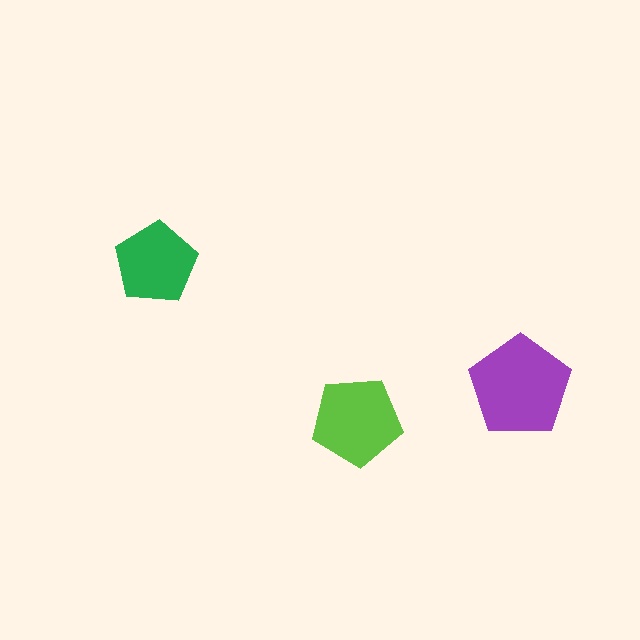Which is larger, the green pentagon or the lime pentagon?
The lime one.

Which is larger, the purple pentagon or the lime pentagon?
The purple one.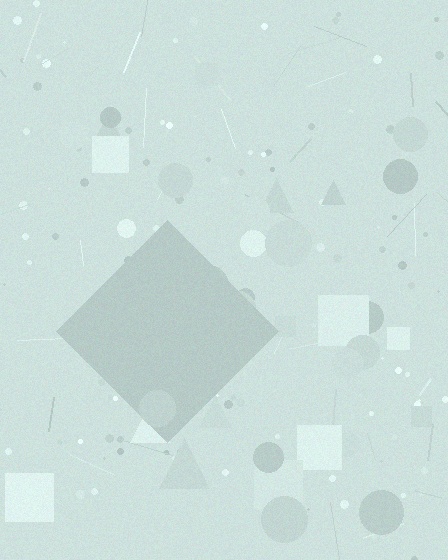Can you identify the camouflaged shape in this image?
The camouflaged shape is a diamond.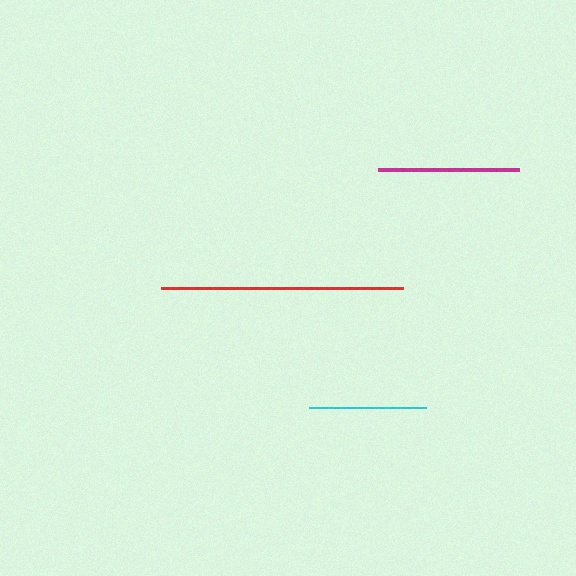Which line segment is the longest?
The red line is the longest at approximately 242 pixels.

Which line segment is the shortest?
The cyan line is the shortest at approximately 117 pixels.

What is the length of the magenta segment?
The magenta segment is approximately 141 pixels long.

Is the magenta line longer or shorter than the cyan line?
The magenta line is longer than the cyan line.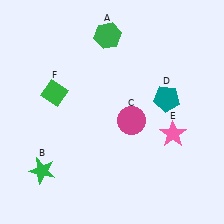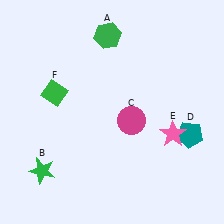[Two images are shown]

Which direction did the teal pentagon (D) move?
The teal pentagon (D) moved down.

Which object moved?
The teal pentagon (D) moved down.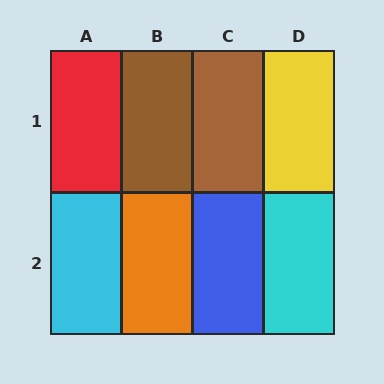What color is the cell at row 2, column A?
Cyan.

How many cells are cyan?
2 cells are cyan.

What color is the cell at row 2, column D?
Cyan.